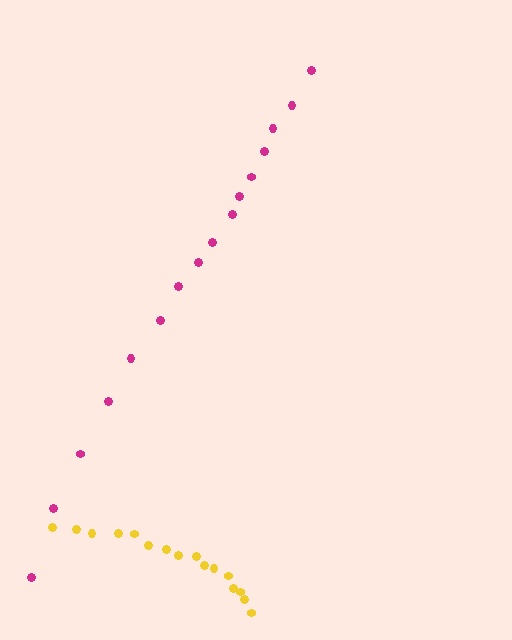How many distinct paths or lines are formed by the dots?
There are 2 distinct paths.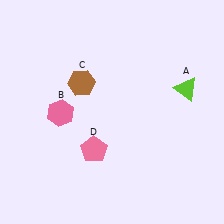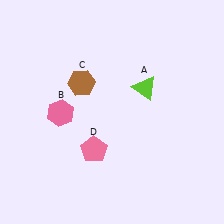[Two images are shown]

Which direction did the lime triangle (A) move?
The lime triangle (A) moved left.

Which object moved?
The lime triangle (A) moved left.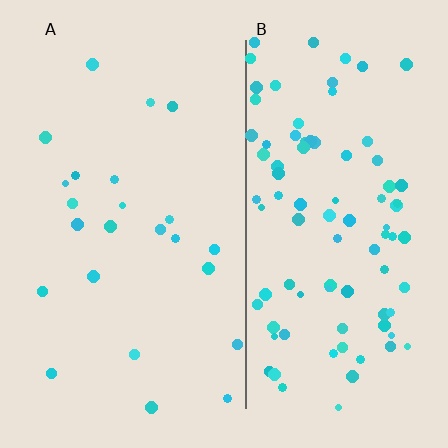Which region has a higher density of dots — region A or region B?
B (the right).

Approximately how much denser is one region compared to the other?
Approximately 3.9× — region B over region A.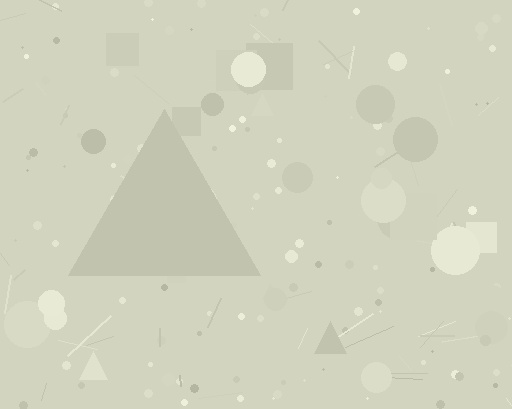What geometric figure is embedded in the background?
A triangle is embedded in the background.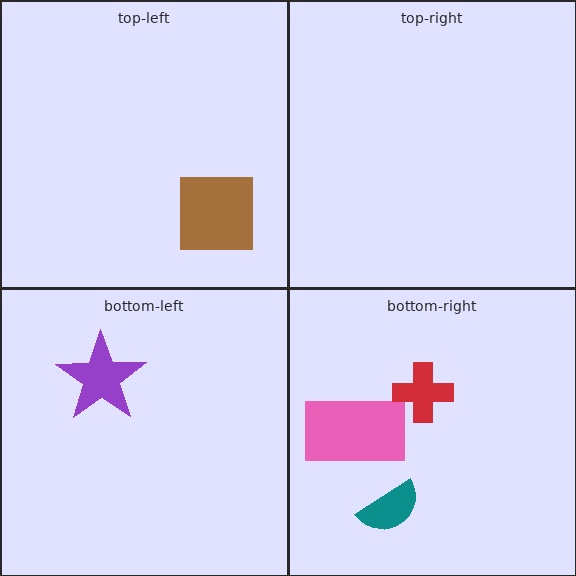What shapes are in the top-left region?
The brown square.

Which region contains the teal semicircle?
The bottom-right region.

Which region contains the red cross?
The bottom-right region.